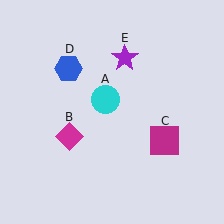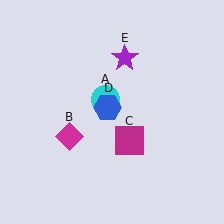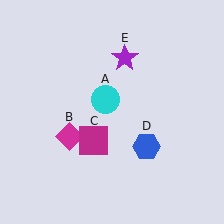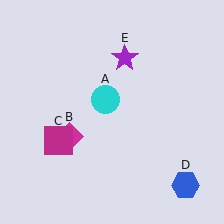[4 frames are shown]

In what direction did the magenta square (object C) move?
The magenta square (object C) moved left.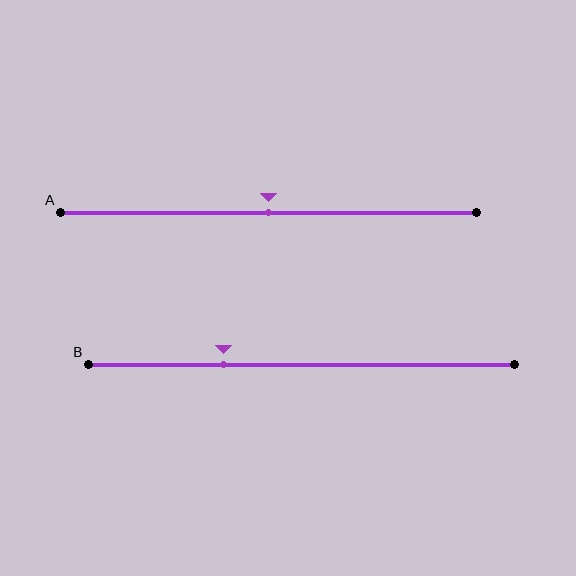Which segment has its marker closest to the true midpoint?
Segment A has its marker closest to the true midpoint.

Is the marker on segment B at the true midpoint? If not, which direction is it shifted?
No, the marker on segment B is shifted to the left by about 18% of the segment length.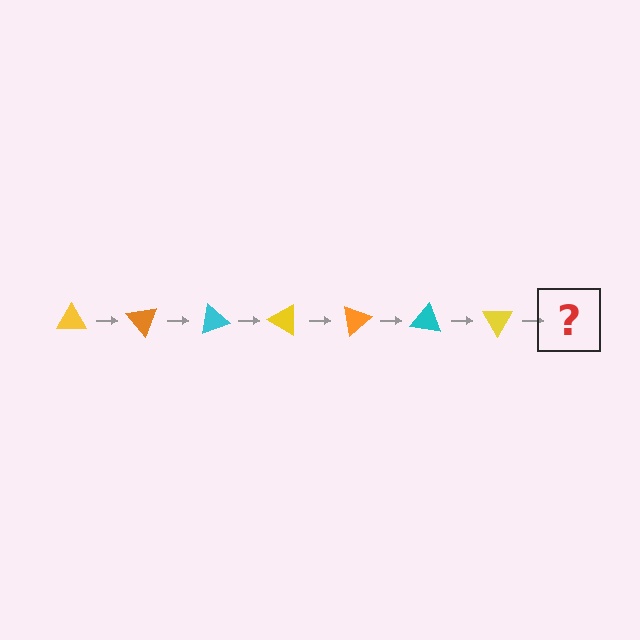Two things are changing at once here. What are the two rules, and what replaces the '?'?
The two rules are that it rotates 50 degrees each step and the color cycles through yellow, orange, and cyan. The '?' should be an orange triangle, rotated 350 degrees from the start.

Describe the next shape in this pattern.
It should be an orange triangle, rotated 350 degrees from the start.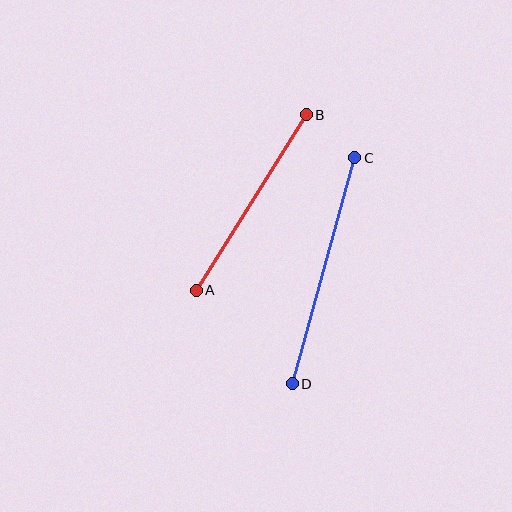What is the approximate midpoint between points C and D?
The midpoint is at approximately (323, 271) pixels.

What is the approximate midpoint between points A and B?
The midpoint is at approximately (251, 202) pixels.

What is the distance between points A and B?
The distance is approximately 207 pixels.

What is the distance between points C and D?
The distance is approximately 234 pixels.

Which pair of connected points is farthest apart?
Points C and D are farthest apart.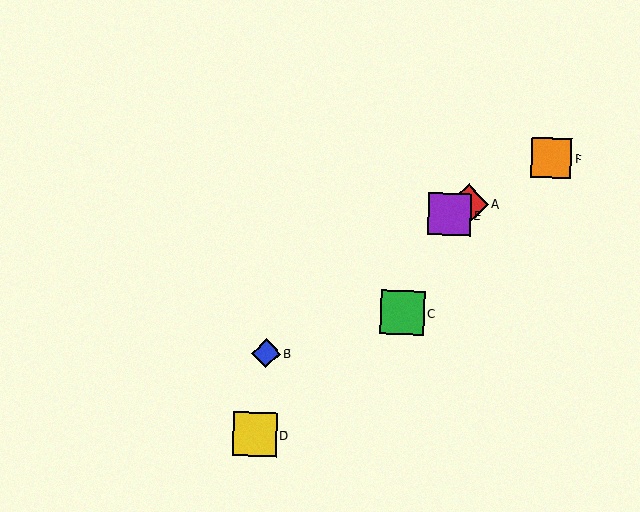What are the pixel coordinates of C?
Object C is at (402, 313).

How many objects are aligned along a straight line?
3 objects (A, E, F) are aligned along a straight line.